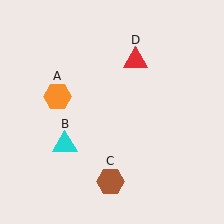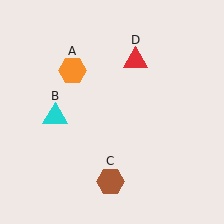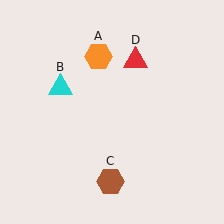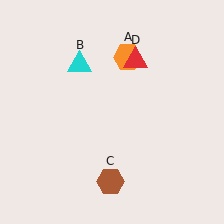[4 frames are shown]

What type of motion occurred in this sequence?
The orange hexagon (object A), cyan triangle (object B) rotated clockwise around the center of the scene.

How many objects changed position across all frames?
2 objects changed position: orange hexagon (object A), cyan triangle (object B).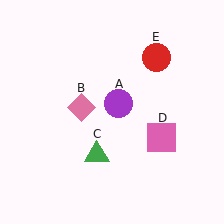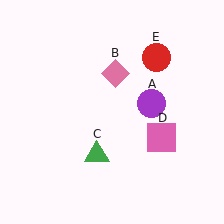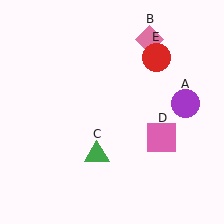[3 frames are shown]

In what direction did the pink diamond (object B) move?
The pink diamond (object B) moved up and to the right.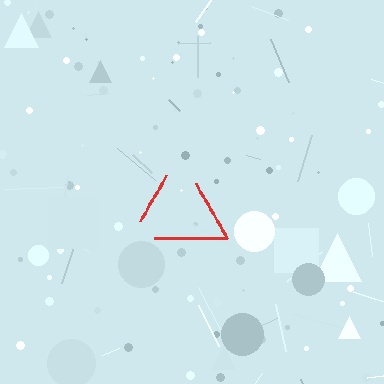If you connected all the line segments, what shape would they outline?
They would outline a triangle.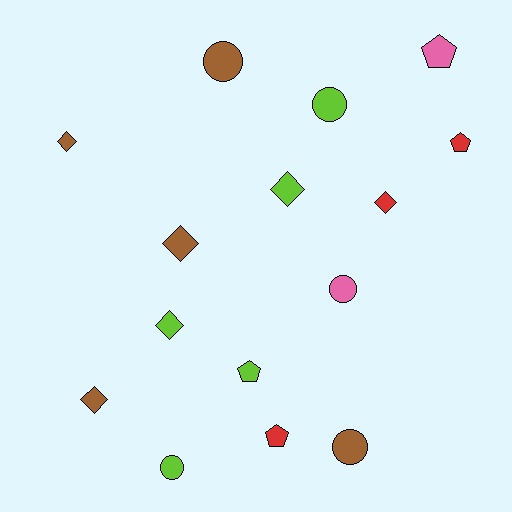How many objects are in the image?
There are 15 objects.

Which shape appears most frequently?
Diamond, with 6 objects.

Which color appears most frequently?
Lime, with 5 objects.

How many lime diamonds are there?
There are 2 lime diamonds.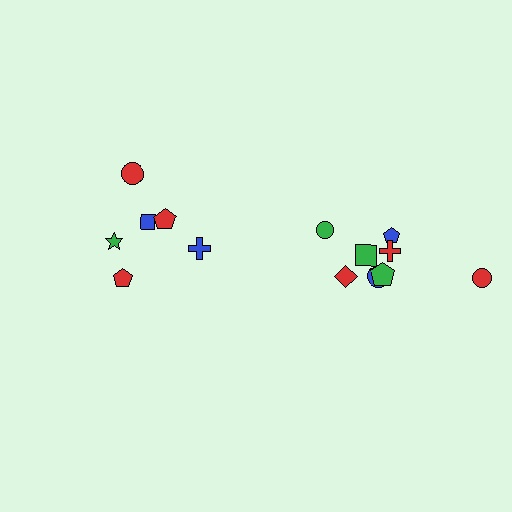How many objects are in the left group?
There are 6 objects.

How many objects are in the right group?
There are 8 objects.